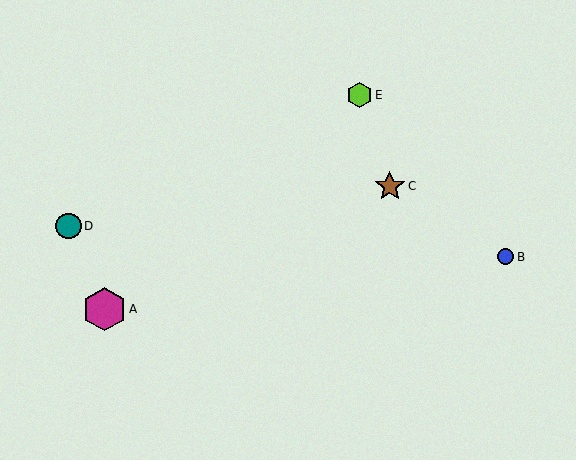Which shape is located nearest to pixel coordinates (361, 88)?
The lime hexagon (labeled E) at (359, 95) is nearest to that location.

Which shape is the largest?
The magenta hexagon (labeled A) is the largest.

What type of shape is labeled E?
Shape E is a lime hexagon.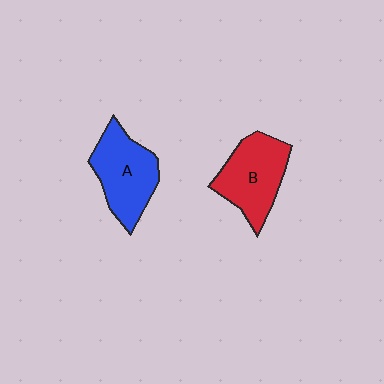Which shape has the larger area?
Shape A (blue).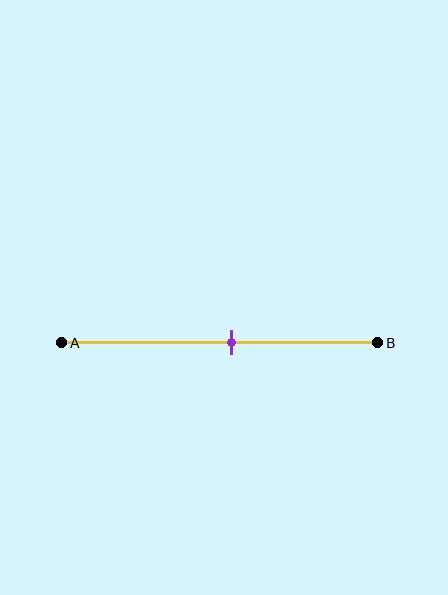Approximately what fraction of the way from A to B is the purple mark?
The purple mark is approximately 55% of the way from A to B.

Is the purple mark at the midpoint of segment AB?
No, the mark is at about 55% from A, not at the 50% midpoint.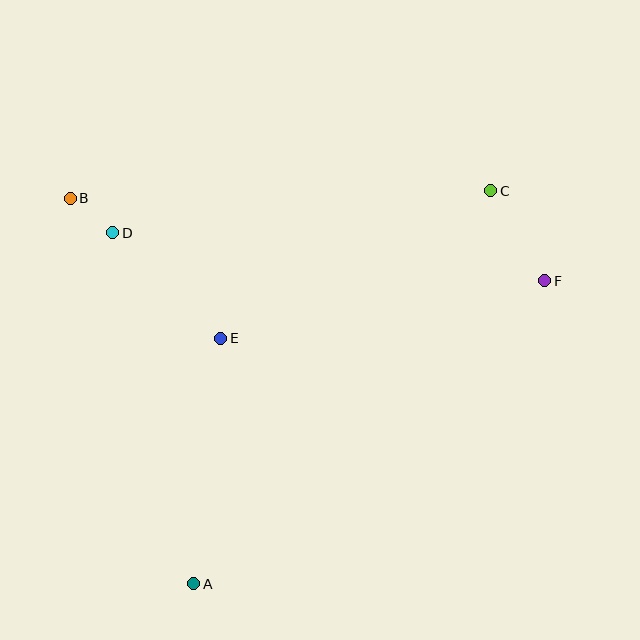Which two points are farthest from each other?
Points A and C are farthest from each other.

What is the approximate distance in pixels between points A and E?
The distance between A and E is approximately 247 pixels.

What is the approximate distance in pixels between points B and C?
The distance between B and C is approximately 420 pixels.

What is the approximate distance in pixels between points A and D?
The distance between A and D is approximately 360 pixels.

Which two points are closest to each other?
Points B and D are closest to each other.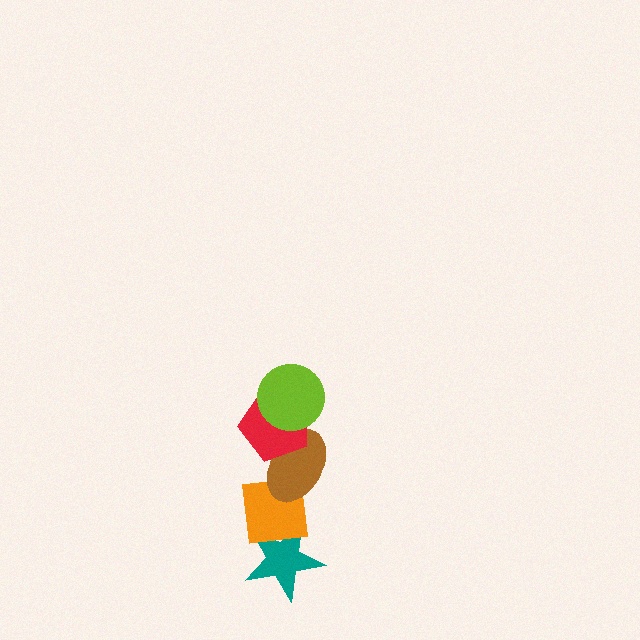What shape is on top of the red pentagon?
The lime circle is on top of the red pentagon.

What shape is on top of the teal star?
The orange square is on top of the teal star.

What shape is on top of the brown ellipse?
The red pentagon is on top of the brown ellipse.